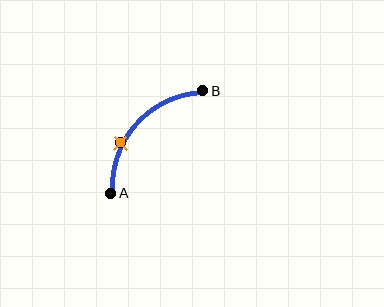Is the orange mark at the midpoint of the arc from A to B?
No. The orange mark lies on the arc but is closer to endpoint A. The arc midpoint would be at the point on the curve equidistant along the arc from both A and B.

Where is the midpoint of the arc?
The arc midpoint is the point on the curve farthest from the straight line joining A and B. It sits above and to the left of that line.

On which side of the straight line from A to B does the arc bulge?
The arc bulges above and to the left of the straight line connecting A and B.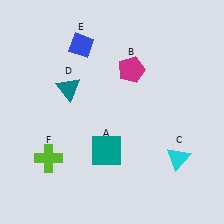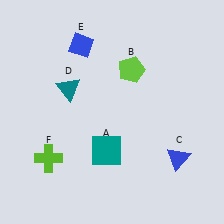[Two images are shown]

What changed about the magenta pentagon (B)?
In Image 1, B is magenta. In Image 2, it changed to lime.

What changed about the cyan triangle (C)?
In Image 1, C is cyan. In Image 2, it changed to blue.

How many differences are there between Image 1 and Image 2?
There are 2 differences between the two images.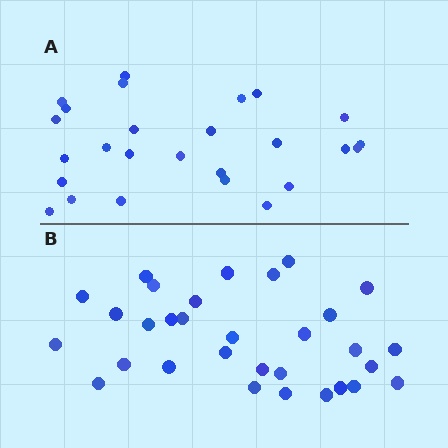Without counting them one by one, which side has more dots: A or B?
Region B (the bottom region) has more dots.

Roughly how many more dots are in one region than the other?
Region B has about 5 more dots than region A.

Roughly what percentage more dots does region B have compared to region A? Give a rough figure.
About 20% more.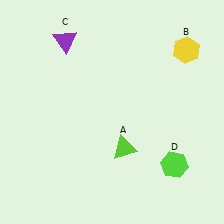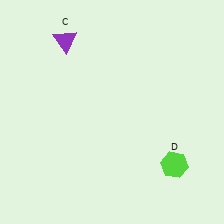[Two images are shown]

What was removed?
The lime triangle (A), the yellow hexagon (B) were removed in Image 2.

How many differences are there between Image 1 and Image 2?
There are 2 differences between the two images.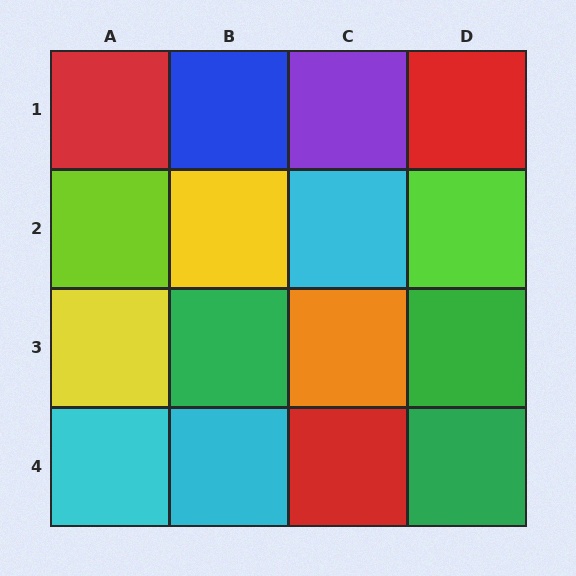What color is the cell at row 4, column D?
Green.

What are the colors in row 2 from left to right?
Lime, yellow, cyan, lime.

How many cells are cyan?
3 cells are cyan.